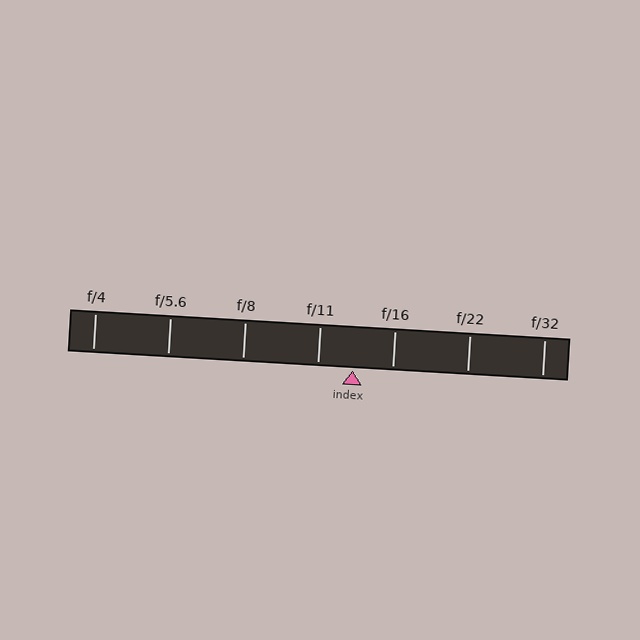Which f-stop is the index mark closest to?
The index mark is closest to f/11.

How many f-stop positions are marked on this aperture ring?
There are 7 f-stop positions marked.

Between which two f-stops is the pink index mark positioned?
The index mark is between f/11 and f/16.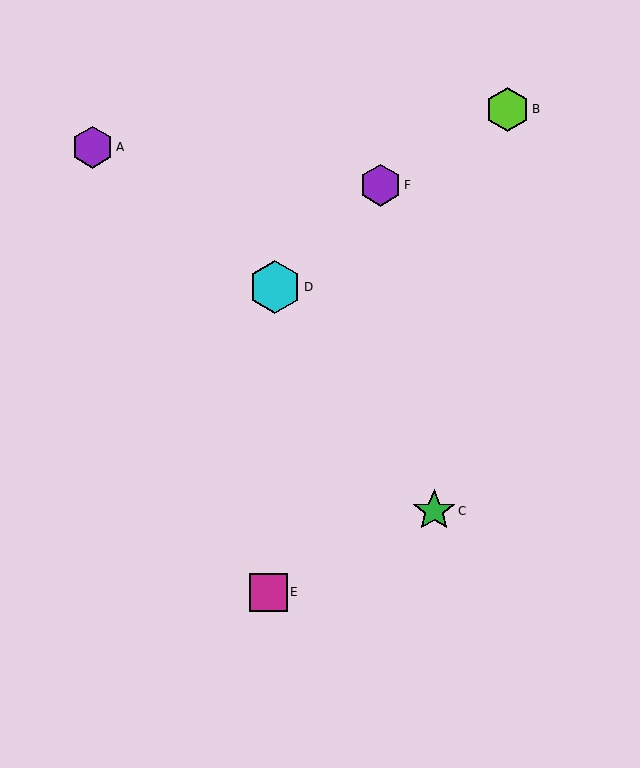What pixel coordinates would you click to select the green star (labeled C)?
Click at (434, 511) to select the green star C.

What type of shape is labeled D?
Shape D is a cyan hexagon.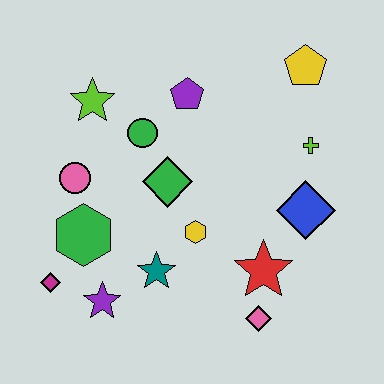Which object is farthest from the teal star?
The yellow pentagon is farthest from the teal star.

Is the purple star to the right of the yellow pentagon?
No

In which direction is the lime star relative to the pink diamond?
The lime star is above the pink diamond.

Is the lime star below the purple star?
No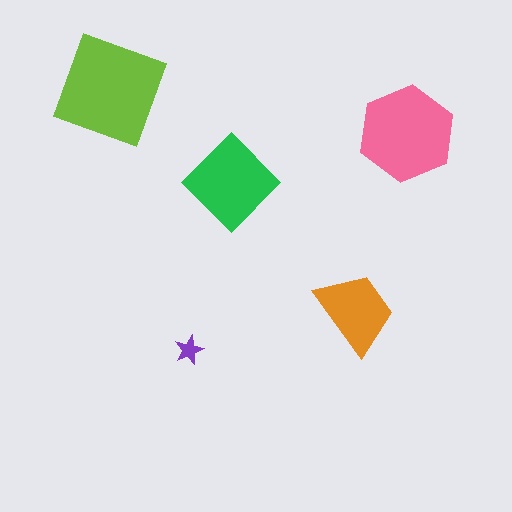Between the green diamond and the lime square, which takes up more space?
The lime square.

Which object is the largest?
The lime square.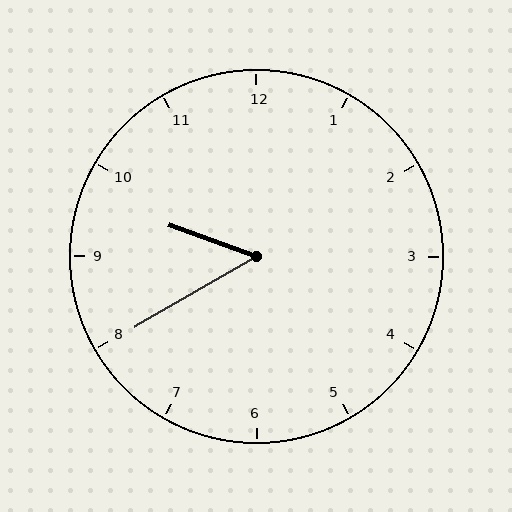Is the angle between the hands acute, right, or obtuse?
It is acute.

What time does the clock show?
9:40.